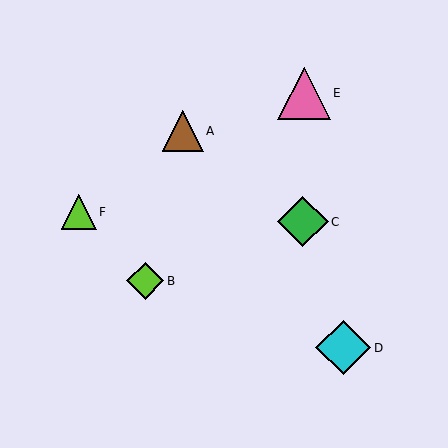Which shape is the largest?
The cyan diamond (labeled D) is the largest.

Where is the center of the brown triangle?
The center of the brown triangle is at (183, 131).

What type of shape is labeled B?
Shape B is a lime diamond.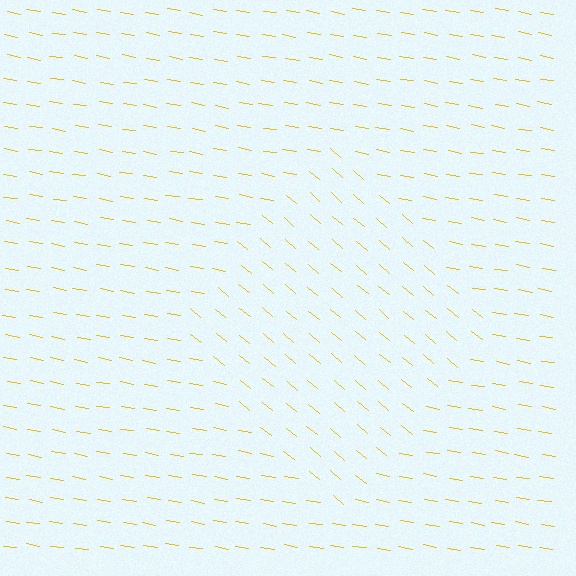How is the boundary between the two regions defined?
The boundary is defined purely by a change in line orientation (approximately 31 degrees difference). All lines are the same color and thickness.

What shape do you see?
I see a diamond.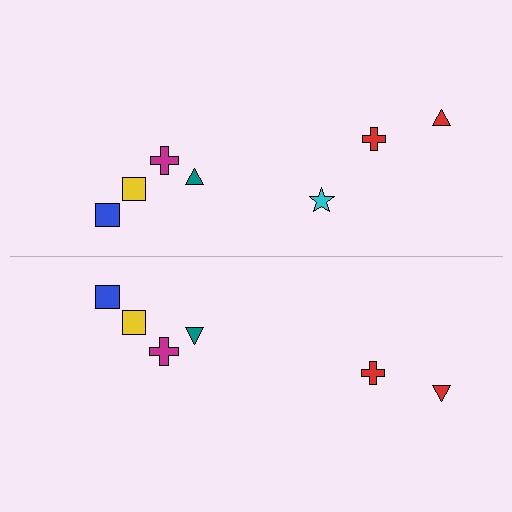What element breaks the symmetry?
A cyan star is missing from the bottom side.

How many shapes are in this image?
There are 13 shapes in this image.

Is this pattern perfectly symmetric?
No, the pattern is not perfectly symmetric. A cyan star is missing from the bottom side.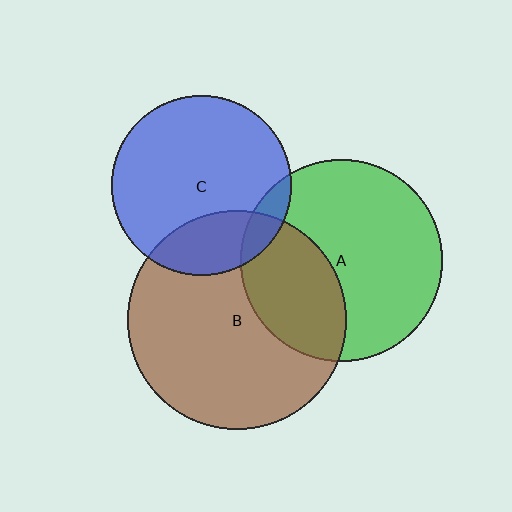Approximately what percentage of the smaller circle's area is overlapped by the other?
Approximately 35%.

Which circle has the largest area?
Circle B (brown).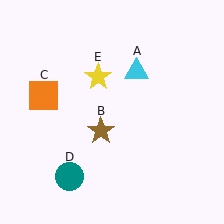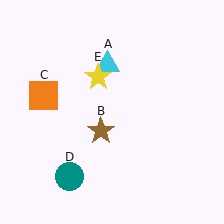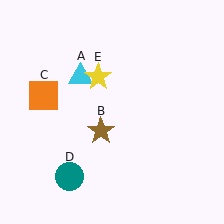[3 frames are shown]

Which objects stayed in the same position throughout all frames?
Brown star (object B) and orange square (object C) and teal circle (object D) and yellow star (object E) remained stationary.